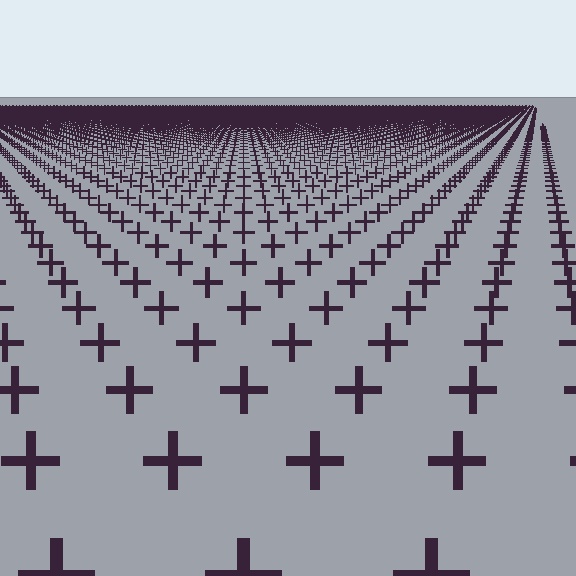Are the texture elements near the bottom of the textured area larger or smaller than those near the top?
Larger. Near the bottom, elements are closer to the viewer and appear at a bigger on-screen size.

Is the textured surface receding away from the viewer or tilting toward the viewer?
The surface is receding away from the viewer. Texture elements get smaller and denser toward the top.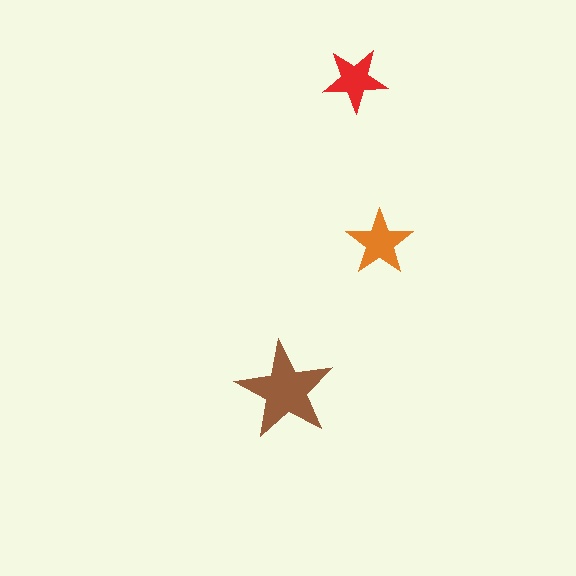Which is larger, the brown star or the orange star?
The brown one.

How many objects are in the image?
There are 3 objects in the image.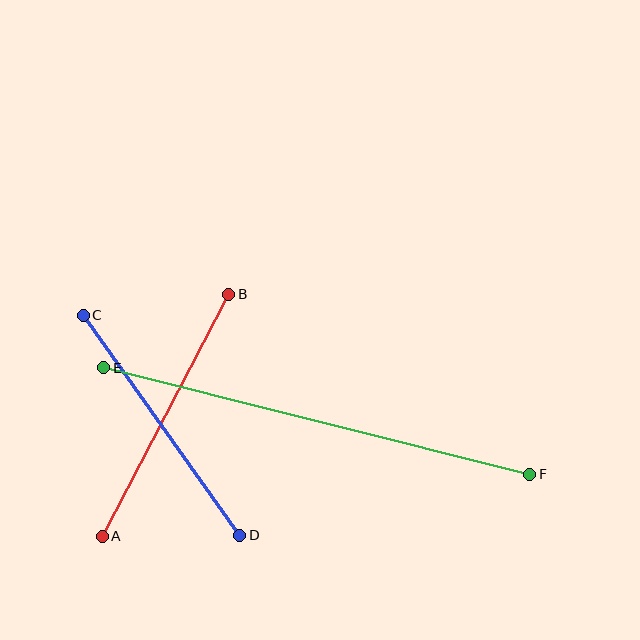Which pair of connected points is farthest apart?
Points E and F are farthest apart.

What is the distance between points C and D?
The distance is approximately 270 pixels.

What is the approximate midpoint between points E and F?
The midpoint is at approximately (317, 421) pixels.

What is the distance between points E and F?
The distance is approximately 439 pixels.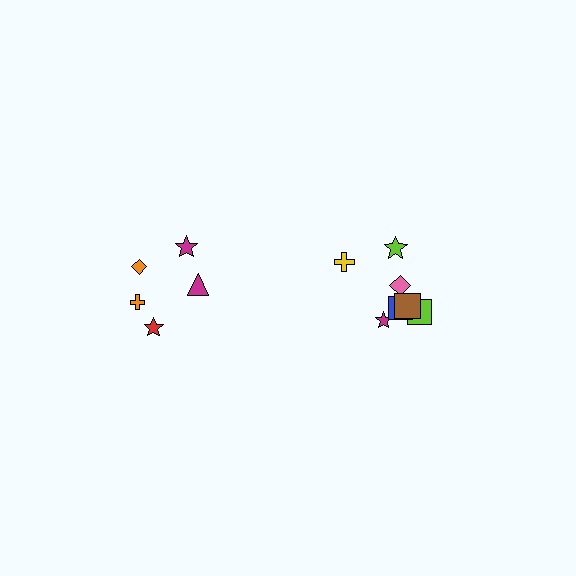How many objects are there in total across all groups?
There are 12 objects.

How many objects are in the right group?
There are 7 objects.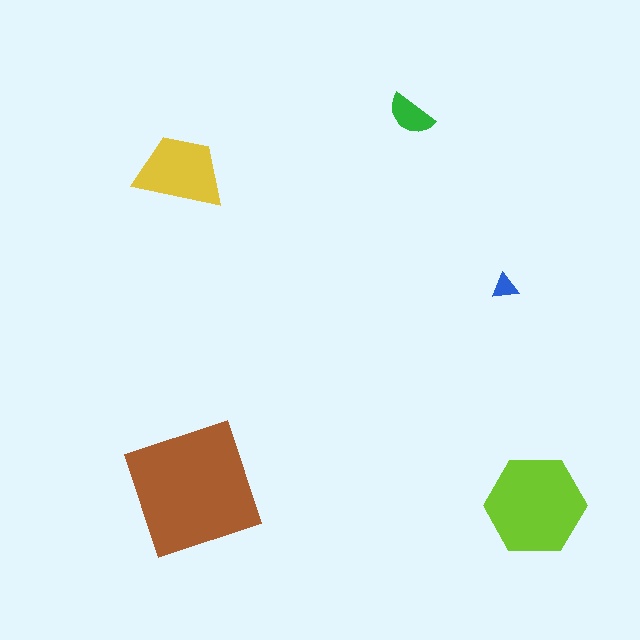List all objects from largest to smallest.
The brown square, the lime hexagon, the yellow trapezoid, the green semicircle, the blue triangle.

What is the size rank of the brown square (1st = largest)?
1st.